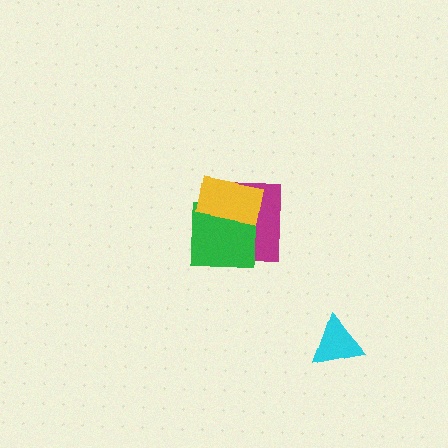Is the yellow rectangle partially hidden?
No, no other shape covers it.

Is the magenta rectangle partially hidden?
Yes, it is partially covered by another shape.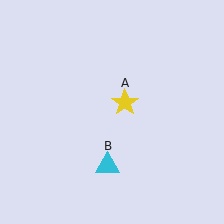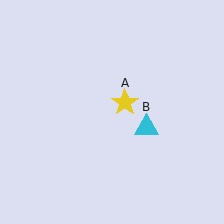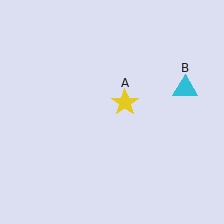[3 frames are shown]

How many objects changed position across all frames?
1 object changed position: cyan triangle (object B).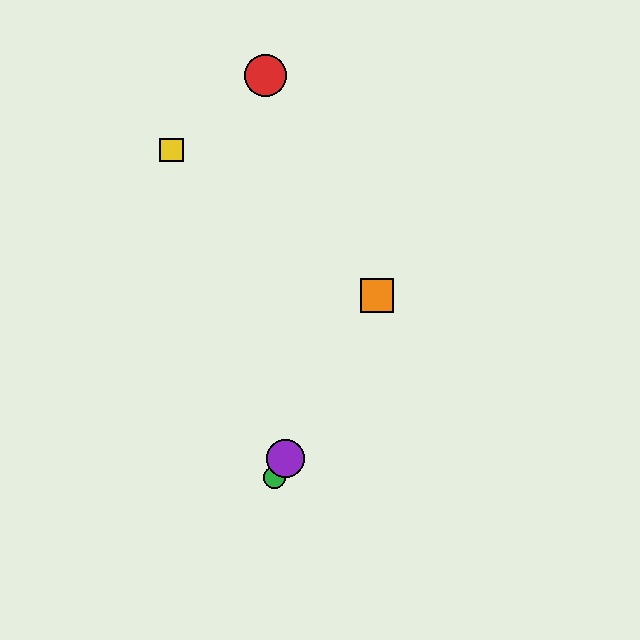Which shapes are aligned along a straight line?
The blue circle, the green circle, the purple circle, the orange square are aligned along a straight line.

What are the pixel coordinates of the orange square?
The orange square is at (377, 295).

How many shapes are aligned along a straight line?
4 shapes (the blue circle, the green circle, the purple circle, the orange square) are aligned along a straight line.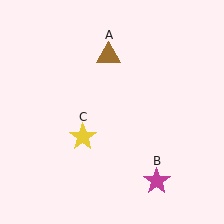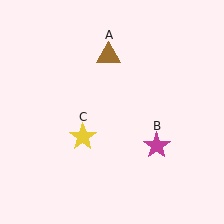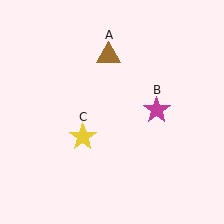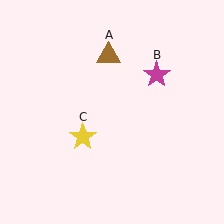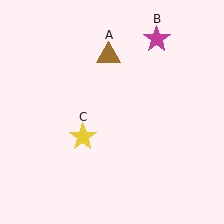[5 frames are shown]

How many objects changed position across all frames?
1 object changed position: magenta star (object B).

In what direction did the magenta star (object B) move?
The magenta star (object B) moved up.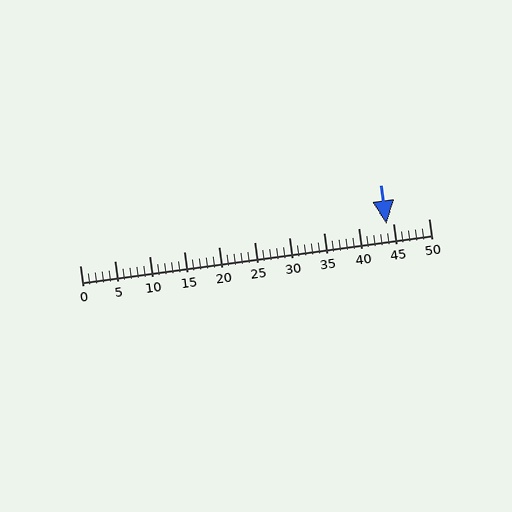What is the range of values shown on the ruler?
The ruler shows values from 0 to 50.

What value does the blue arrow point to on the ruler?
The blue arrow points to approximately 44.